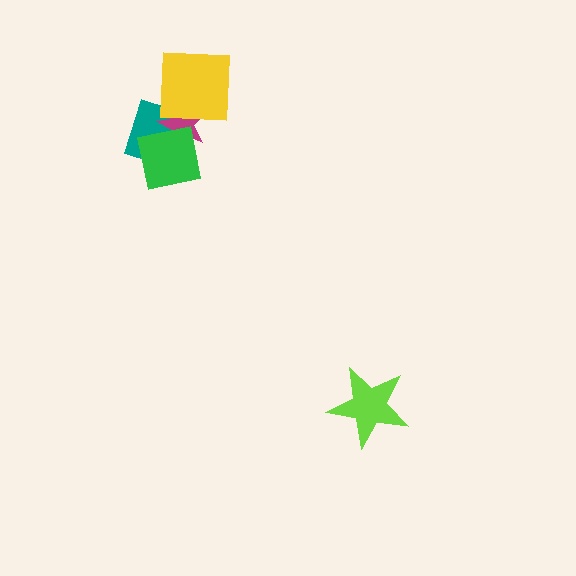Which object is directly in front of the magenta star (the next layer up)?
The yellow square is directly in front of the magenta star.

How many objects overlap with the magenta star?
3 objects overlap with the magenta star.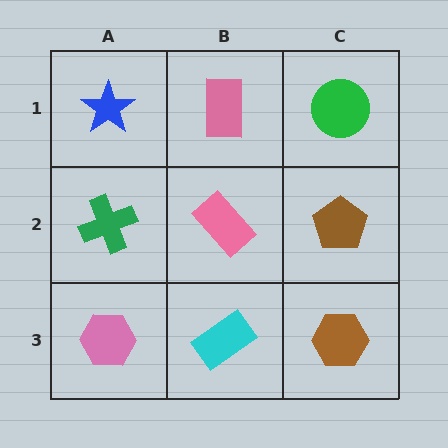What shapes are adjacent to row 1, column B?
A pink rectangle (row 2, column B), a blue star (row 1, column A), a green circle (row 1, column C).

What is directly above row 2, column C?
A green circle.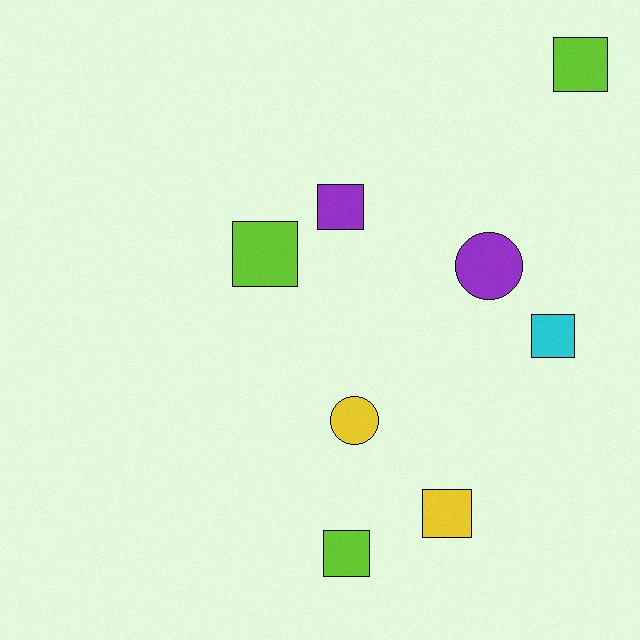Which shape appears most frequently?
Square, with 6 objects.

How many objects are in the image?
There are 8 objects.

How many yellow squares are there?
There is 1 yellow square.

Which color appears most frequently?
Lime, with 3 objects.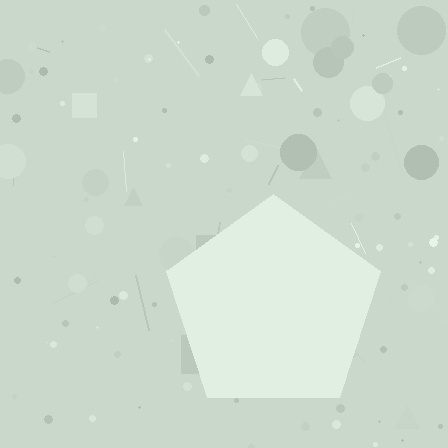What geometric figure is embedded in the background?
A pentagon is embedded in the background.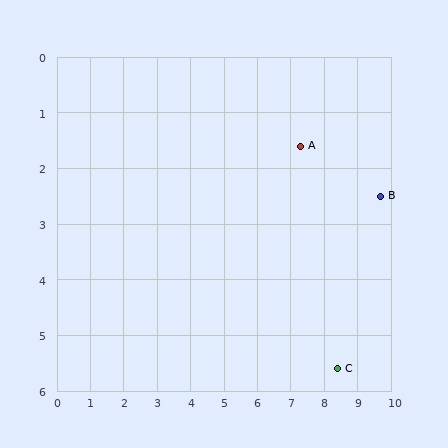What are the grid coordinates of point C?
Point C is at approximately (8.4, 5.6).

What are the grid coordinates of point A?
Point A is at approximately (7.3, 1.6).